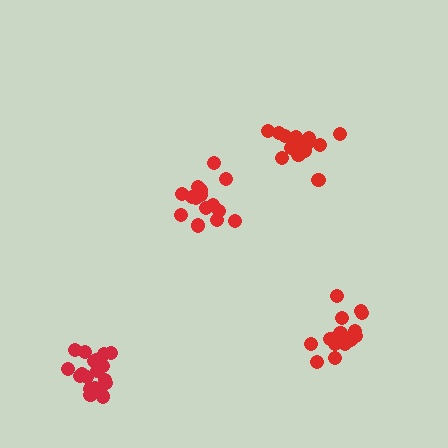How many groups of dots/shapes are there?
There are 4 groups.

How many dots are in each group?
Group 1: 18 dots, Group 2: 16 dots, Group 3: 21 dots, Group 4: 16 dots (71 total).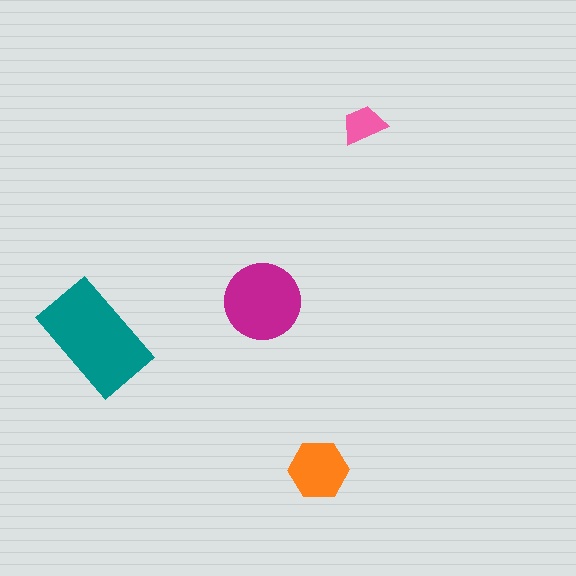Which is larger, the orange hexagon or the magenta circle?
The magenta circle.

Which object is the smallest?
The pink trapezoid.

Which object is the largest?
The teal rectangle.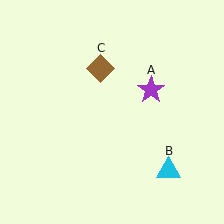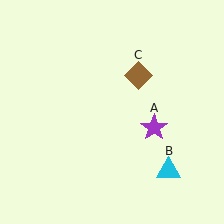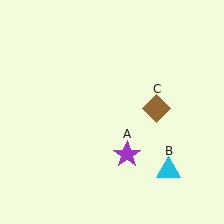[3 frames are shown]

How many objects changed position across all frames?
2 objects changed position: purple star (object A), brown diamond (object C).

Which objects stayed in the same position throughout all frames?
Cyan triangle (object B) remained stationary.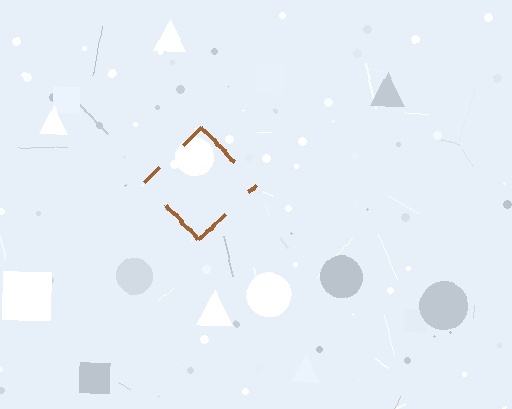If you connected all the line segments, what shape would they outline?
They would outline a diamond.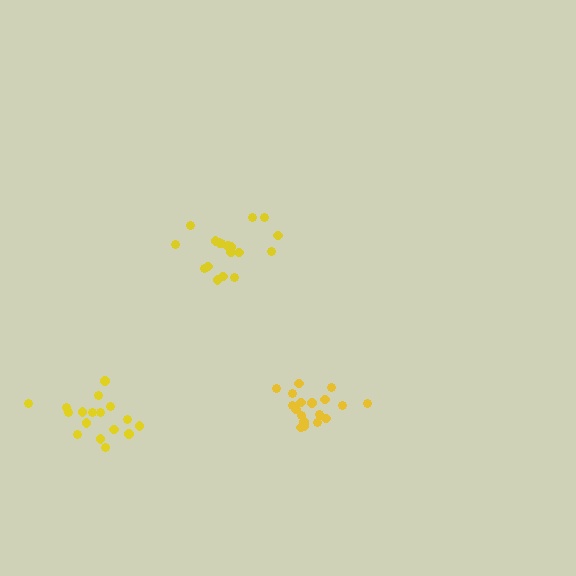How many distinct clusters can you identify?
There are 3 distinct clusters.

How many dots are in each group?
Group 1: 18 dots, Group 2: 18 dots, Group 3: 17 dots (53 total).